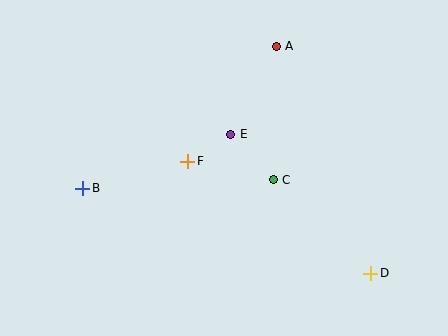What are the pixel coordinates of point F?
Point F is at (188, 161).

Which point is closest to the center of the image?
Point E at (231, 134) is closest to the center.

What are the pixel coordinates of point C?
Point C is at (273, 180).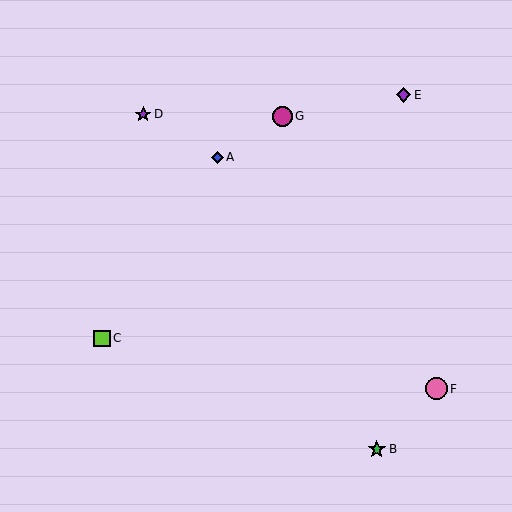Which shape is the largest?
The pink circle (labeled F) is the largest.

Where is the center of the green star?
The center of the green star is at (377, 449).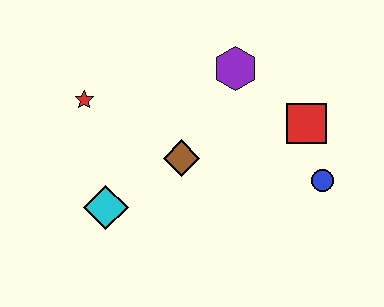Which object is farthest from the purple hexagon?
The cyan diamond is farthest from the purple hexagon.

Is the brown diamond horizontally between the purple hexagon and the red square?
No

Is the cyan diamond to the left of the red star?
No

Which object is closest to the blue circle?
The red square is closest to the blue circle.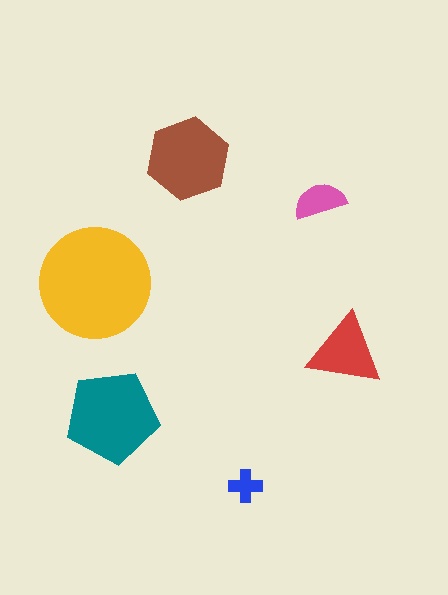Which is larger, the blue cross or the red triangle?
The red triangle.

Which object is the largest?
The yellow circle.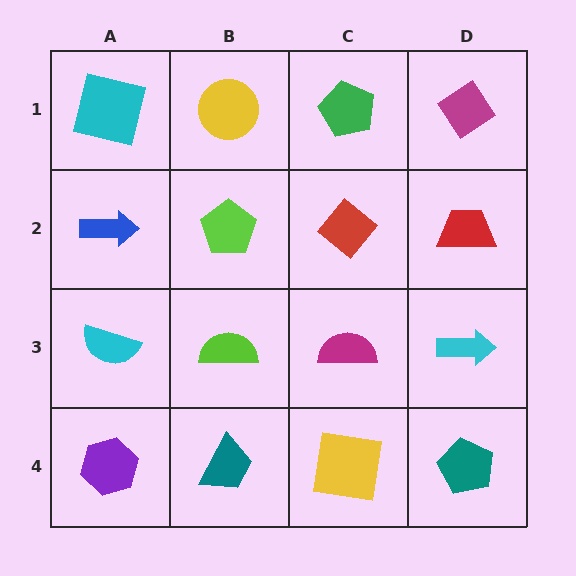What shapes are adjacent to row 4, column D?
A cyan arrow (row 3, column D), a yellow square (row 4, column C).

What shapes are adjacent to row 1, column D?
A red trapezoid (row 2, column D), a green pentagon (row 1, column C).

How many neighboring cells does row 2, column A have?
3.